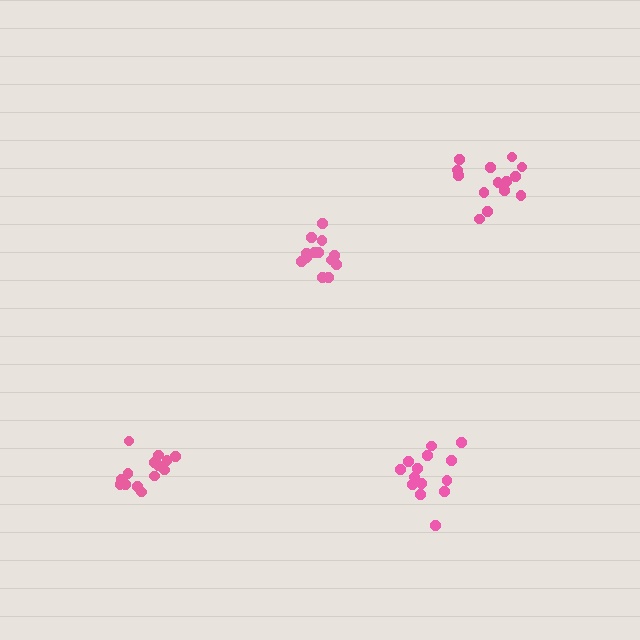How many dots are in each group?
Group 1: 13 dots, Group 2: 14 dots, Group 3: 14 dots, Group 4: 14 dots (55 total).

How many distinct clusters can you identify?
There are 4 distinct clusters.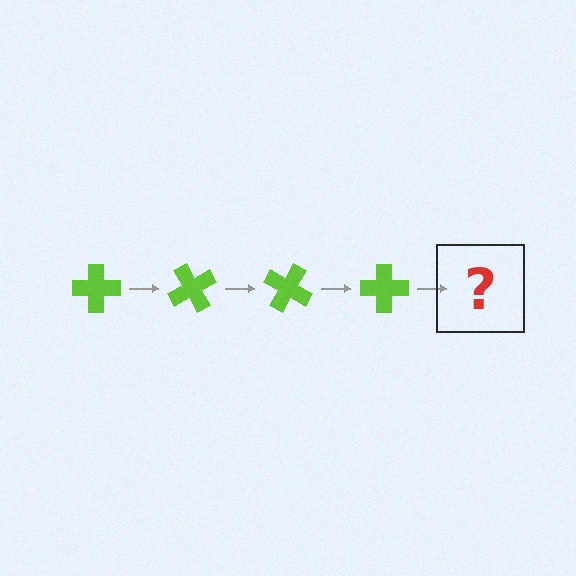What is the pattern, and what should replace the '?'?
The pattern is that the cross rotates 60 degrees each step. The '?' should be a lime cross rotated 240 degrees.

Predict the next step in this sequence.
The next step is a lime cross rotated 240 degrees.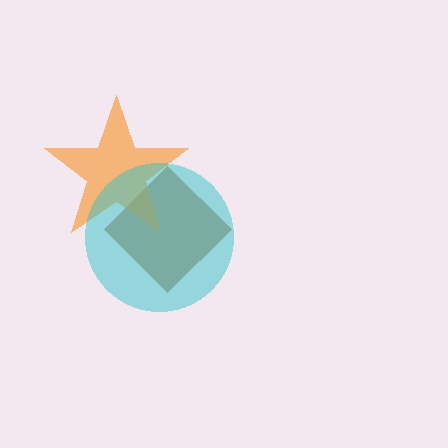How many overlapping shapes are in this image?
There are 3 overlapping shapes in the image.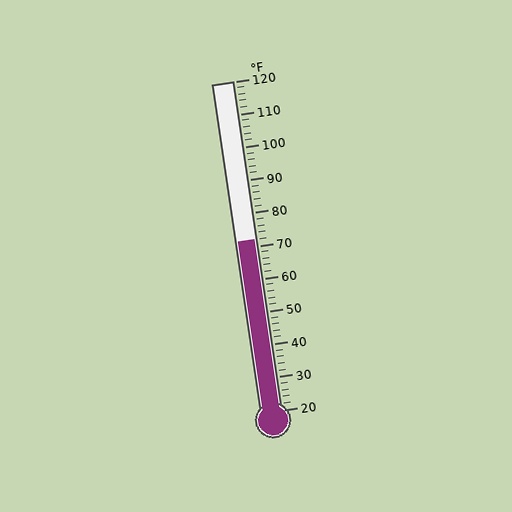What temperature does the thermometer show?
The thermometer shows approximately 72°F.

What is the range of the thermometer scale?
The thermometer scale ranges from 20°F to 120°F.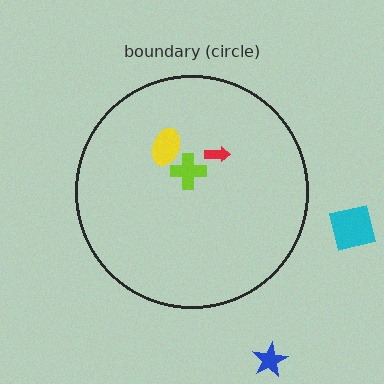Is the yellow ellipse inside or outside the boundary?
Inside.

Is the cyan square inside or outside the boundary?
Outside.